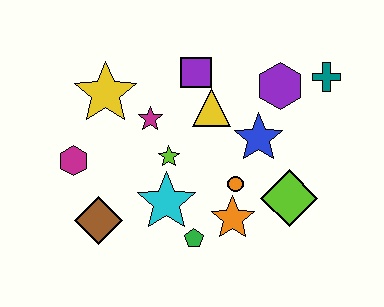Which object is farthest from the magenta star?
The teal cross is farthest from the magenta star.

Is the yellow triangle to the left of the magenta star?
No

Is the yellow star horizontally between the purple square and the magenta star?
No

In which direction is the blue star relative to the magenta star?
The blue star is to the right of the magenta star.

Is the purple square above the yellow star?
Yes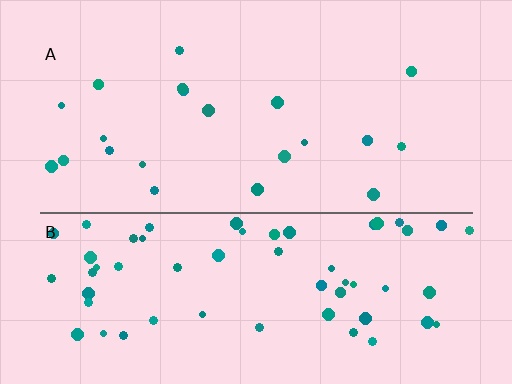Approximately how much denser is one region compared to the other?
Approximately 2.9× — region B over region A.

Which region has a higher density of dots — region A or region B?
B (the bottom).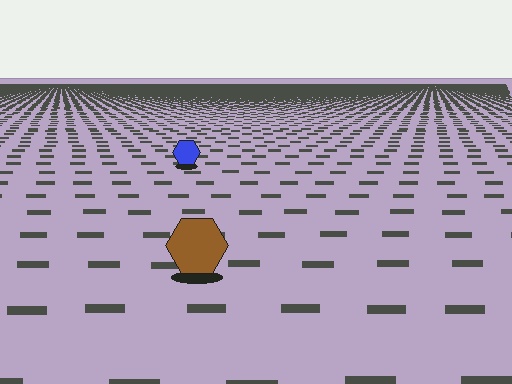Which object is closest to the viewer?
The brown hexagon is closest. The texture marks near it are larger and more spread out.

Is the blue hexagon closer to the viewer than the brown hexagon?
No. The brown hexagon is closer — you can tell from the texture gradient: the ground texture is coarser near it.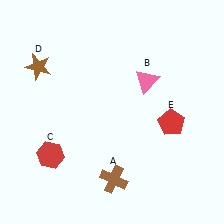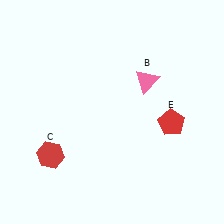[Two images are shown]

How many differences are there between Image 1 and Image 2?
There are 2 differences between the two images.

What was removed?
The brown star (D), the brown cross (A) were removed in Image 2.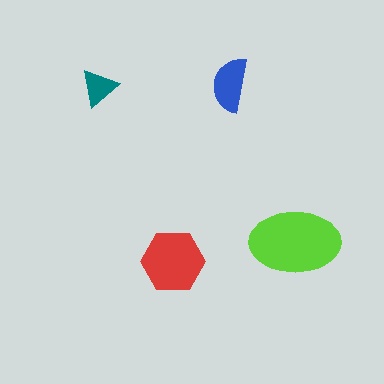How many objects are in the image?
There are 4 objects in the image.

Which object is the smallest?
The teal triangle.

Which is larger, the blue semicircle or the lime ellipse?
The lime ellipse.